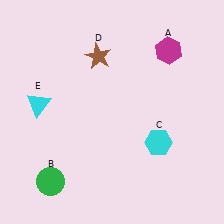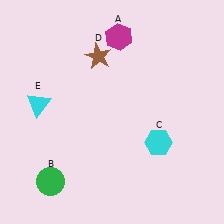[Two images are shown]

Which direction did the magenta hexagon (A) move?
The magenta hexagon (A) moved left.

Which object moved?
The magenta hexagon (A) moved left.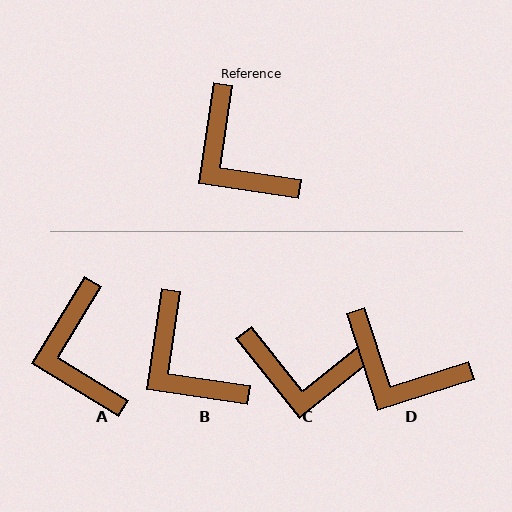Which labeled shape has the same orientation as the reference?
B.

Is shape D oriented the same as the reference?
No, it is off by about 26 degrees.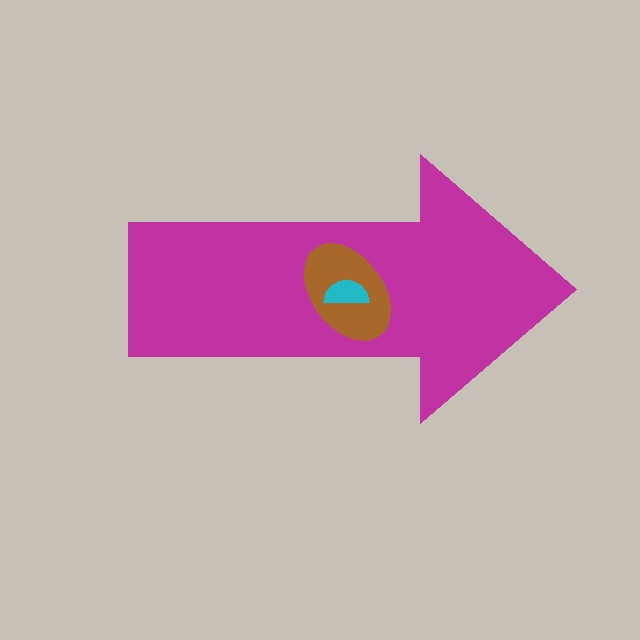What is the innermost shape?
The cyan semicircle.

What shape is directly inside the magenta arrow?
The brown ellipse.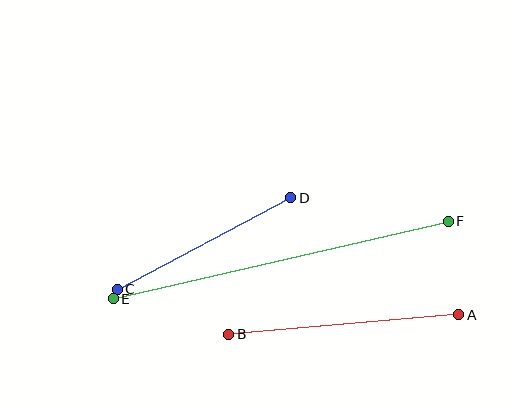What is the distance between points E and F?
The distance is approximately 344 pixels.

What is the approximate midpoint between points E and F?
The midpoint is at approximately (281, 260) pixels.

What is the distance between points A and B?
The distance is approximately 231 pixels.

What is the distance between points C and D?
The distance is approximately 196 pixels.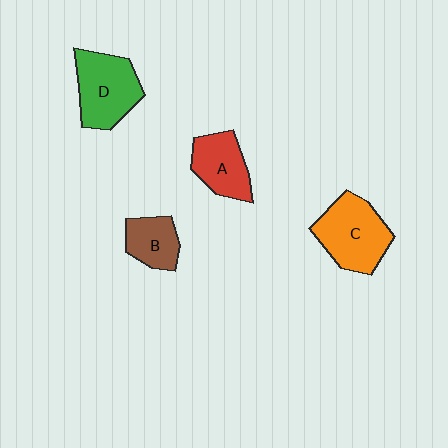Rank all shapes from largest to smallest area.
From largest to smallest: C (orange), D (green), A (red), B (brown).